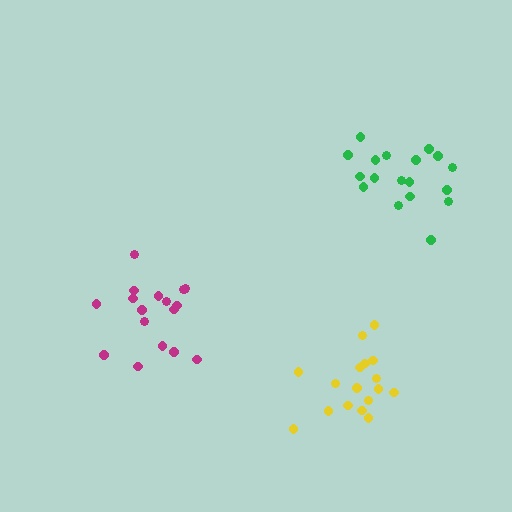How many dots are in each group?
Group 1: 18 dots, Group 2: 17 dots, Group 3: 18 dots (53 total).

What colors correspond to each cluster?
The clusters are colored: magenta, yellow, green.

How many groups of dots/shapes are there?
There are 3 groups.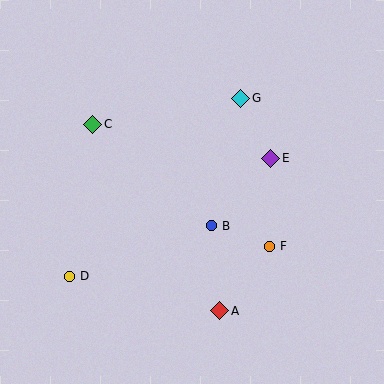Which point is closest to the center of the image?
Point B at (211, 226) is closest to the center.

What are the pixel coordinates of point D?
Point D is at (69, 276).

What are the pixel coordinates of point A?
Point A is at (220, 311).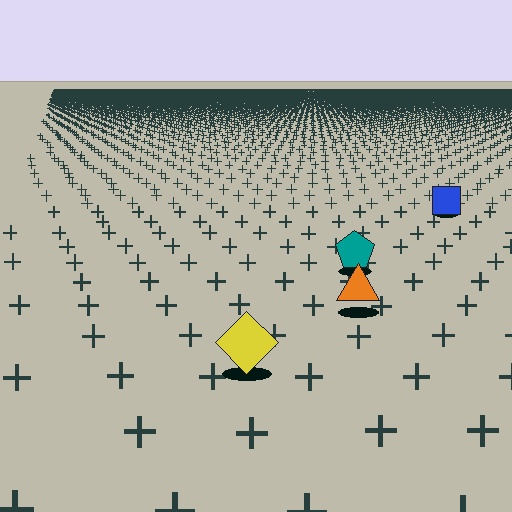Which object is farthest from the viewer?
The blue square is farthest from the viewer. It appears smaller and the ground texture around it is denser.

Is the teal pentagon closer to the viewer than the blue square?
Yes. The teal pentagon is closer — you can tell from the texture gradient: the ground texture is coarser near it.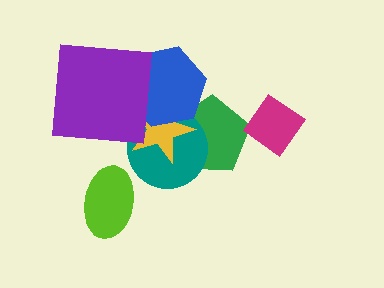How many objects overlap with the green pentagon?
4 objects overlap with the green pentagon.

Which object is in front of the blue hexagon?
The purple square is in front of the blue hexagon.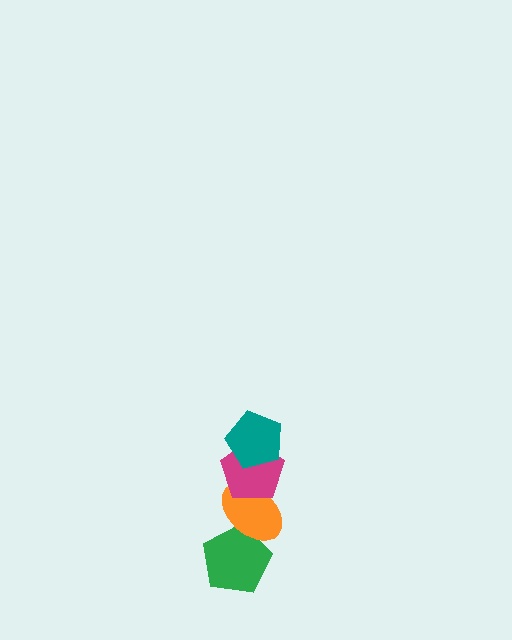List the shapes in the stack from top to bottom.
From top to bottom: the teal pentagon, the magenta pentagon, the orange ellipse, the green pentagon.